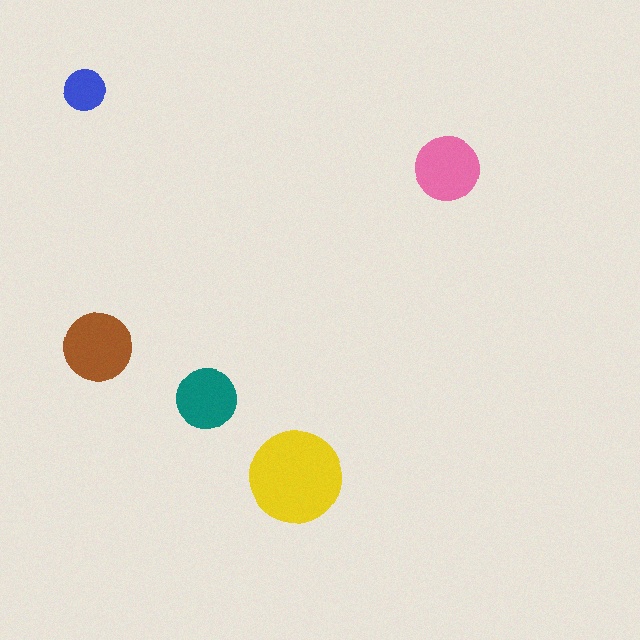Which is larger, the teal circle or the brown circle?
The brown one.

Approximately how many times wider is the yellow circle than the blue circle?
About 2 times wider.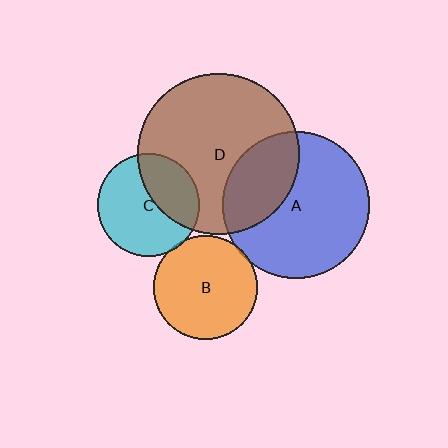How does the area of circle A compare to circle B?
Approximately 2.0 times.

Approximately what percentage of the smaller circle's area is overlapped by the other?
Approximately 30%.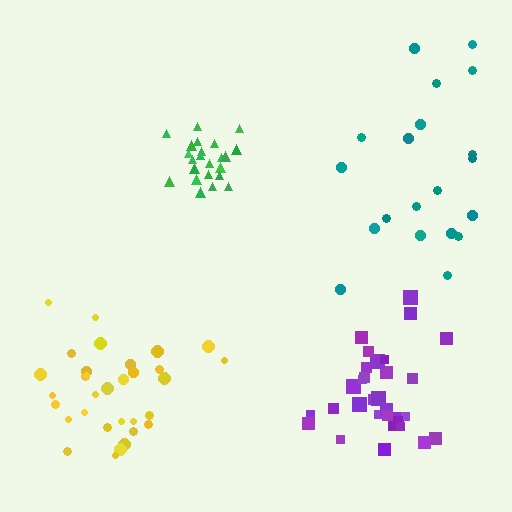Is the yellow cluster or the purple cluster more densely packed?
Yellow.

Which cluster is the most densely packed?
Green.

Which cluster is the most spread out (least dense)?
Teal.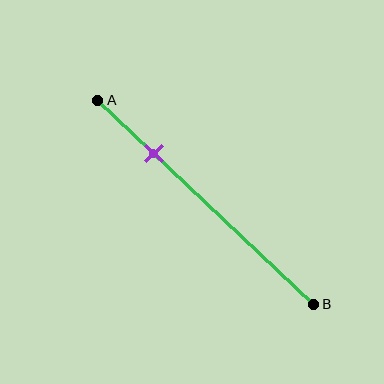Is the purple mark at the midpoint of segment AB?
No, the mark is at about 25% from A, not at the 50% midpoint.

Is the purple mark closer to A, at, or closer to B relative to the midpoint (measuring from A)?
The purple mark is closer to point A than the midpoint of segment AB.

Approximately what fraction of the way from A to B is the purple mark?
The purple mark is approximately 25% of the way from A to B.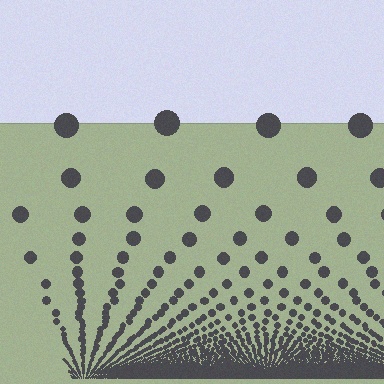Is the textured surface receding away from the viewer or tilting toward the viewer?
The surface appears to tilt toward the viewer. Texture elements get larger and sparser toward the top.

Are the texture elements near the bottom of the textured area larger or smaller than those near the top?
Smaller. The gradient is inverted — elements near the bottom are smaller and denser.